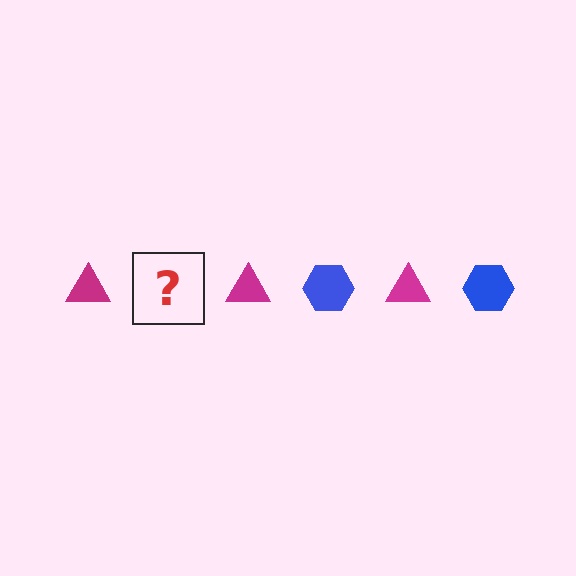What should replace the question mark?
The question mark should be replaced with a blue hexagon.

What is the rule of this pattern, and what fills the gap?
The rule is that the pattern alternates between magenta triangle and blue hexagon. The gap should be filled with a blue hexagon.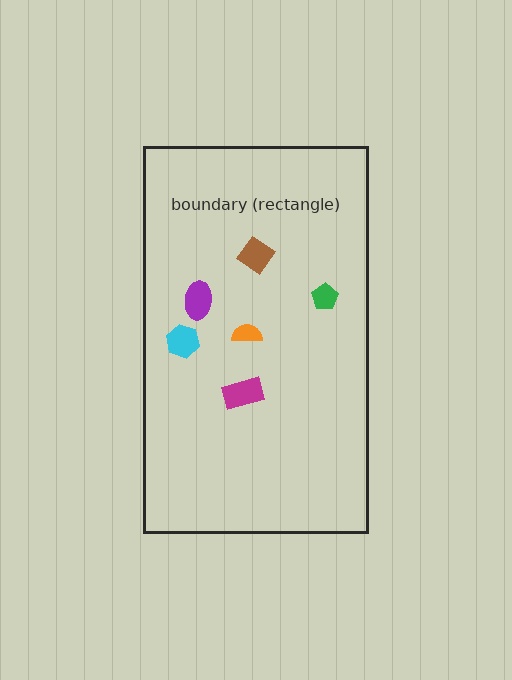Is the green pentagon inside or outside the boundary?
Inside.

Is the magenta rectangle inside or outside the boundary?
Inside.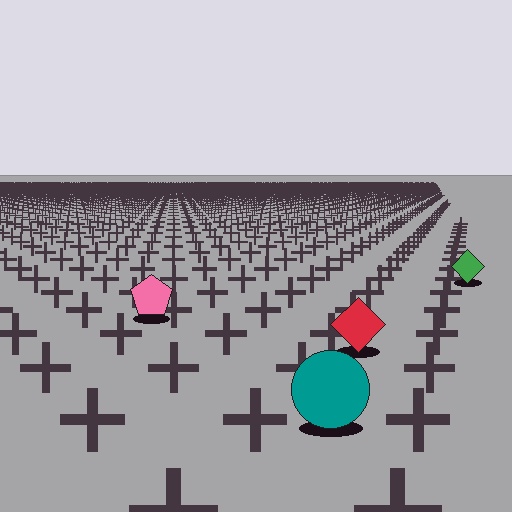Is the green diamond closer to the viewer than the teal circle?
No. The teal circle is closer — you can tell from the texture gradient: the ground texture is coarser near it.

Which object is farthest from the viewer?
The green diamond is farthest from the viewer. It appears smaller and the ground texture around it is denser.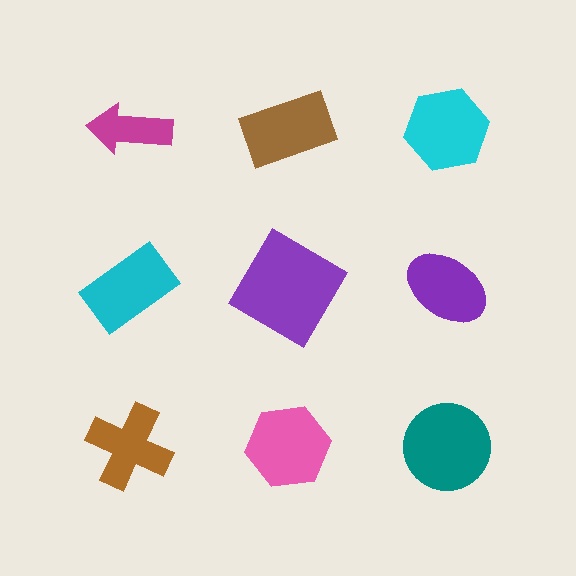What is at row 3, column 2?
A pink hexagon.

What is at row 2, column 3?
A purple ellipse.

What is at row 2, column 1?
A cyan rectangle.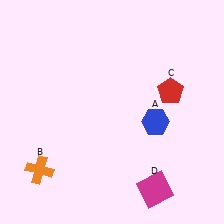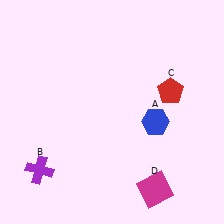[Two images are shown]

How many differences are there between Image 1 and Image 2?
There is 1 difference between the two images.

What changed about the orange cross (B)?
In Image 1, B is orange. In Image 2, it changed to purple.